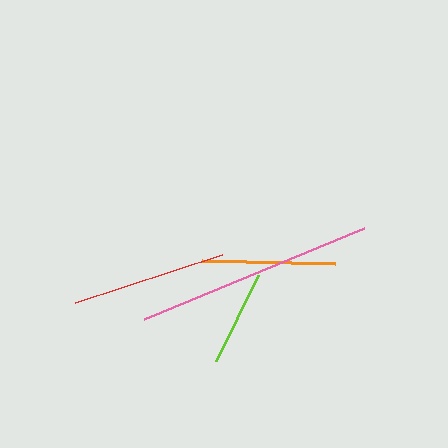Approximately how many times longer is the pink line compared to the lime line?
The pink line is approximately 2.5 times the length of the lime line.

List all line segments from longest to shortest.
From longest to shortest: pink, red, orange, lime.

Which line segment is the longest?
The pink line is the longest at approximately 238 pixels.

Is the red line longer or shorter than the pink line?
The pink line is longer than the red line.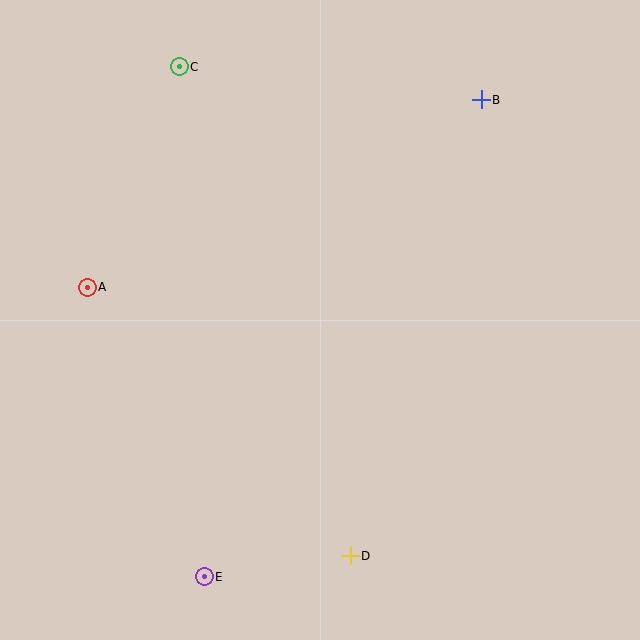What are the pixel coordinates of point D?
Point D is at (350, 556).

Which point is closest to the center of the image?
Point A at (87, 287) is closest to the center.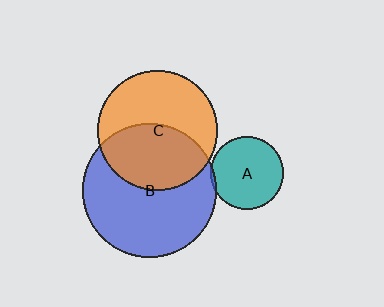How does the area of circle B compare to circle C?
Approximately 1.2 times.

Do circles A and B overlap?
Yes.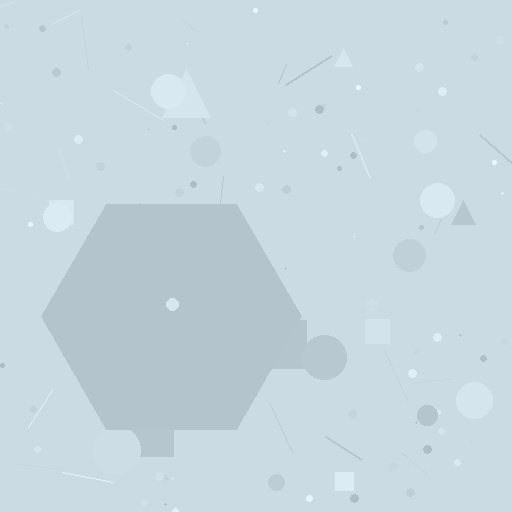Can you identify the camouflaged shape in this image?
The camouflaged shape is a hexagon.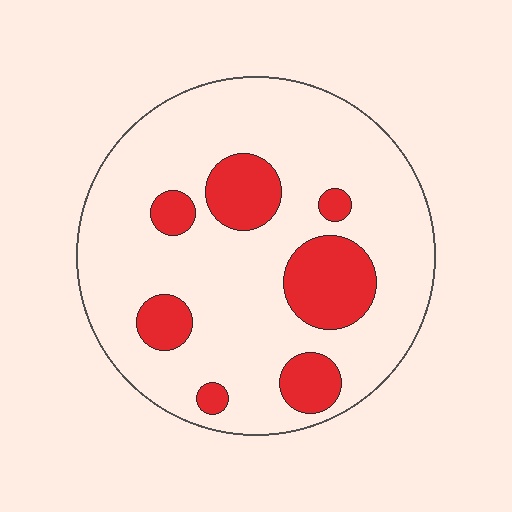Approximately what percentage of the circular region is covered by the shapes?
Approximately 20%.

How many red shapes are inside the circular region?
7.